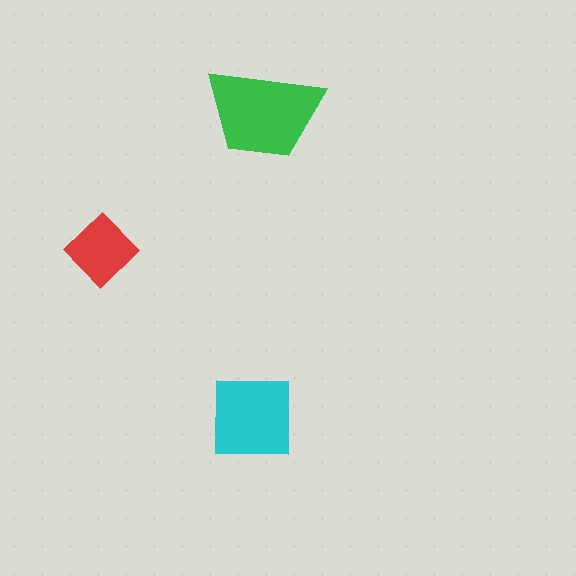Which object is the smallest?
The red diamond.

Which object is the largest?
The green trapezoid.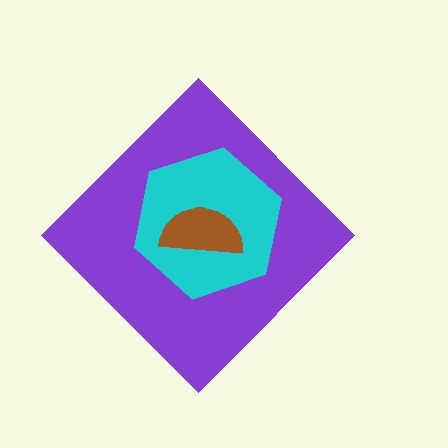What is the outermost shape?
The purple diamond.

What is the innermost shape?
The brown semicircle.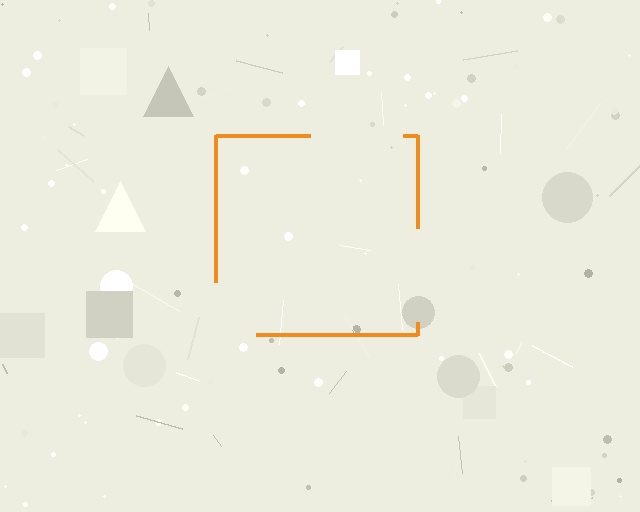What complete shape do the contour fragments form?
The contour fragments form a square.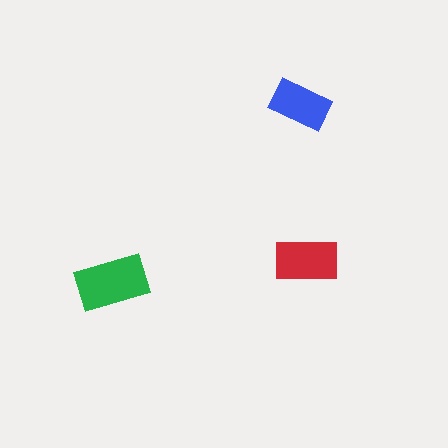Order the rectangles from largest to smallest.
the green one, the red one, the blue one.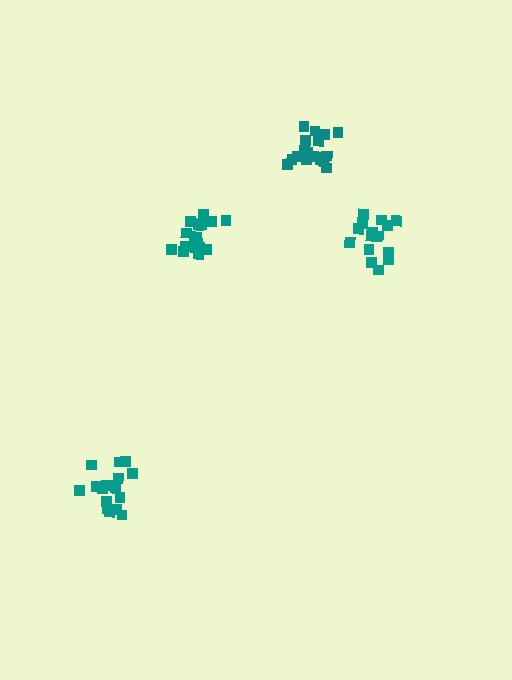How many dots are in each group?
Group 1: 16 dots, Group 2: 17 dots, Group 3: 19 dots, Group 4: 16 dots (68 total).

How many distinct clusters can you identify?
There are 4 distinct clusters.